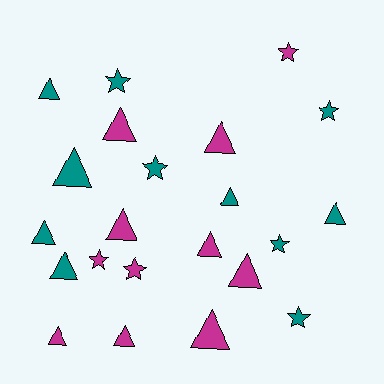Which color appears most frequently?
Teal, with 11 objects.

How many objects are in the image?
There are 22 objects.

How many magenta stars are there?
There are 3 magenta stars.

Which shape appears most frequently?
Triangle, with 14 objects.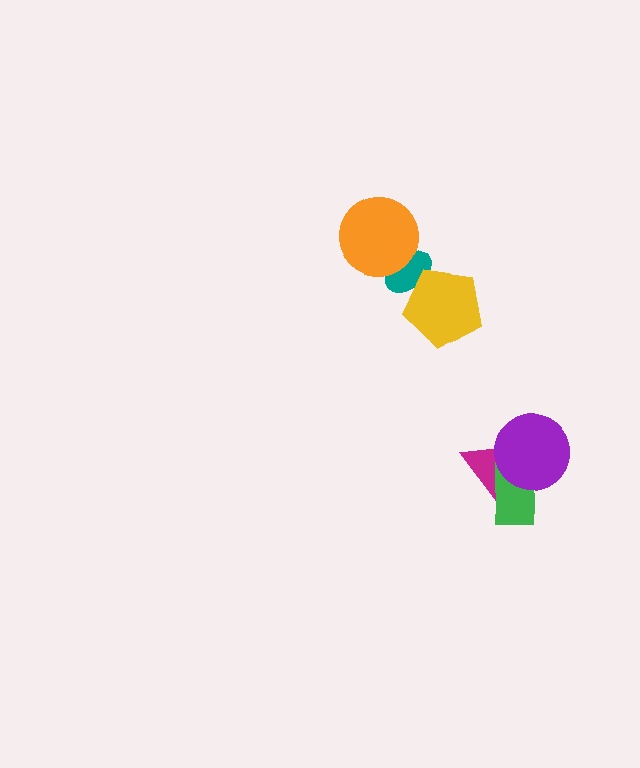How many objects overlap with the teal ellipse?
2 objects overlap with the teal ellipse.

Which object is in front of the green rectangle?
The purple circle is in front of the green rectangle.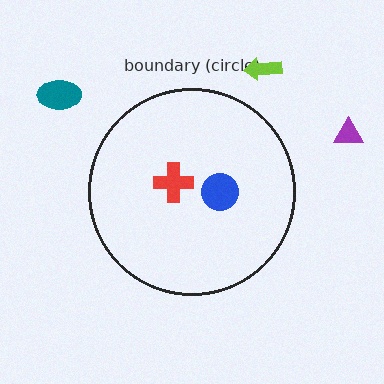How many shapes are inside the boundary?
2 inside, 3 outside.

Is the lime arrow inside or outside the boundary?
Outside.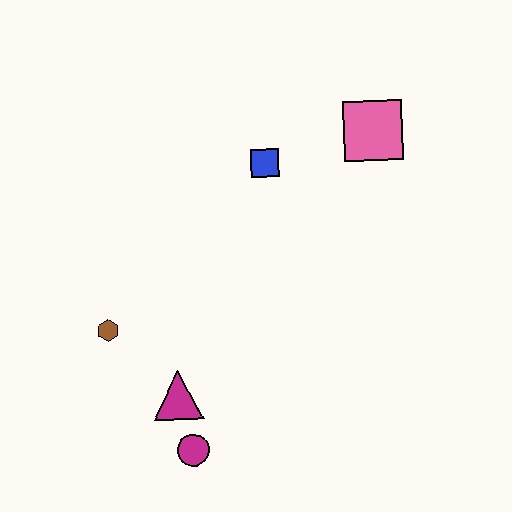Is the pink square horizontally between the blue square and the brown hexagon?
No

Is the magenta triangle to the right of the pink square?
No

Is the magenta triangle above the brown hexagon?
No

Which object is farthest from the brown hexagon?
The pink square is farthest from the brown hexagon.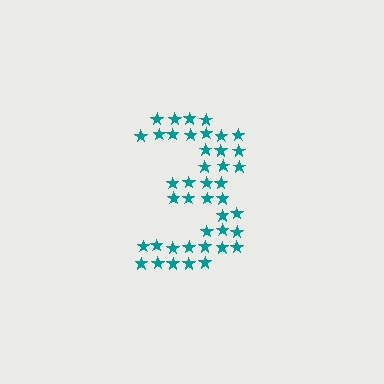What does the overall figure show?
The overall figure shows the digit 3.